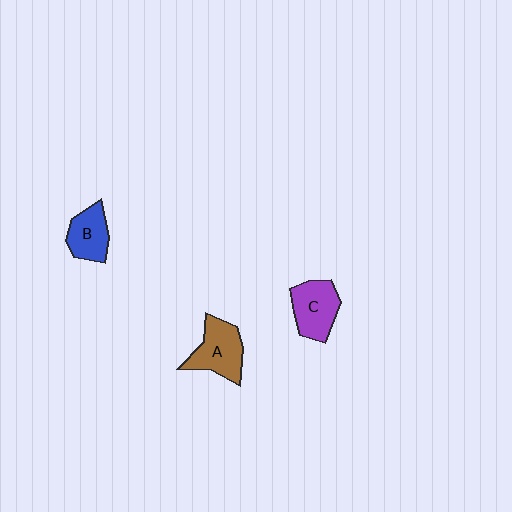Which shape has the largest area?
Shape A (brown).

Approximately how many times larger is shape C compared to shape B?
Approximately 1.2 times.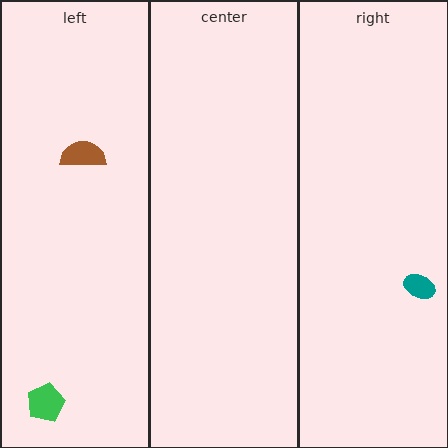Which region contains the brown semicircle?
The left region.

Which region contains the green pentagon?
The left region.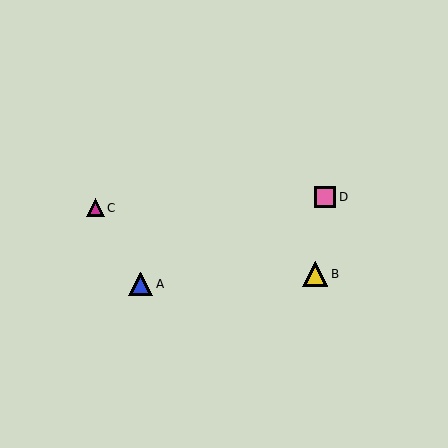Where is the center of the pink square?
The center of the pink square is at (325, 197).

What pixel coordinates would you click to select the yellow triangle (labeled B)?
Click at (315, 274) to select the yellow triangle B.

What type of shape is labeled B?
Shape B is a yellow triangle.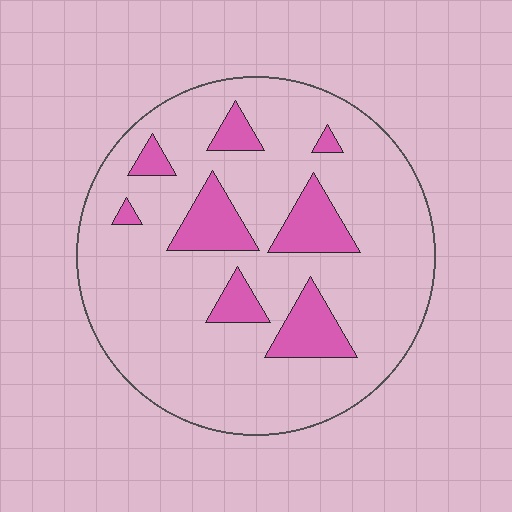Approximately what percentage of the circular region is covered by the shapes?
Approximately 15%.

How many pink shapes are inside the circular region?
8.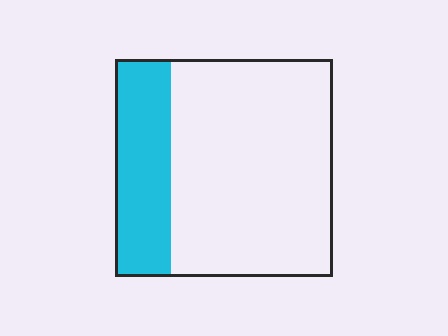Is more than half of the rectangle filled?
No.